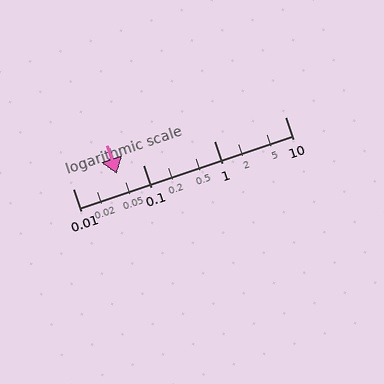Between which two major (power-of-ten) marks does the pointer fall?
The pointer is between 0.01 and 0.1.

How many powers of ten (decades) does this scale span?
The scale spans 3 decades, from 0.01 to 10.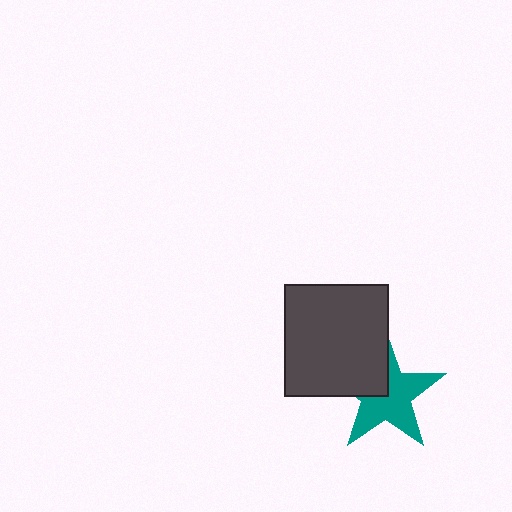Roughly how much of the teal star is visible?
Most of it is visible (roughly 66%).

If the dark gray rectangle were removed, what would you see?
You would see the complete teal star.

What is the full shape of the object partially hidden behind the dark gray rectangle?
The partially hidden object is a teal star.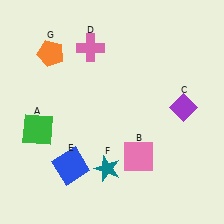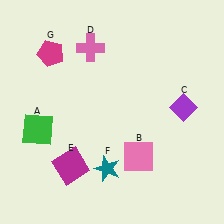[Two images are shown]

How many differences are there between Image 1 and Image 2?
There are 2 differences between the two images.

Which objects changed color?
E changed from blue to magenta. G changed from orange to magenta.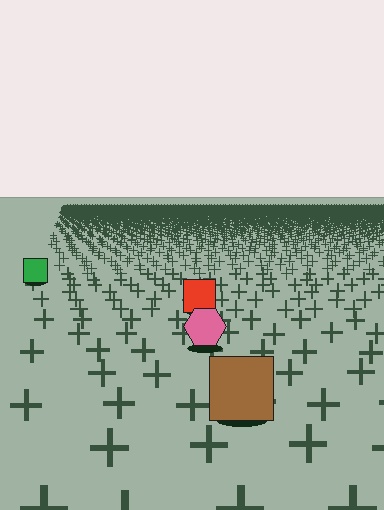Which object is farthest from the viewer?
The green square is farthest from the viewer. It appears smaller and the ground texture around it is denser.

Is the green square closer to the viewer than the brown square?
No. The brown square is closer — you can tell from the texture gradient: the ground texture is coarser near it.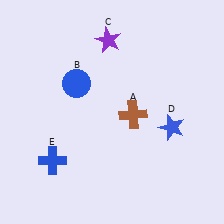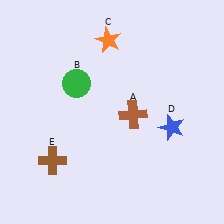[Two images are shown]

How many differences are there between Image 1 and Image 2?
There are 3 differences between the two images.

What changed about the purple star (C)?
In Image 1, C is purple. In Image 2, it changed to orange.